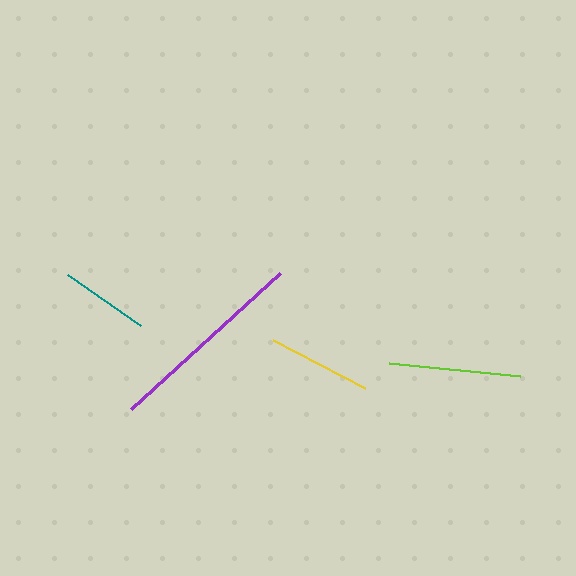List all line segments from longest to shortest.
From longest to shortest: purple, lime, yellow, teal.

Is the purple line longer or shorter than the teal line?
The purple line is longer than the teal line.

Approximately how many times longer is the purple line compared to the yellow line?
The purple line is approximately 1.9 times the length of the yellow line.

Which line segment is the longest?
The purple line is the longest at approximately 201 pixels.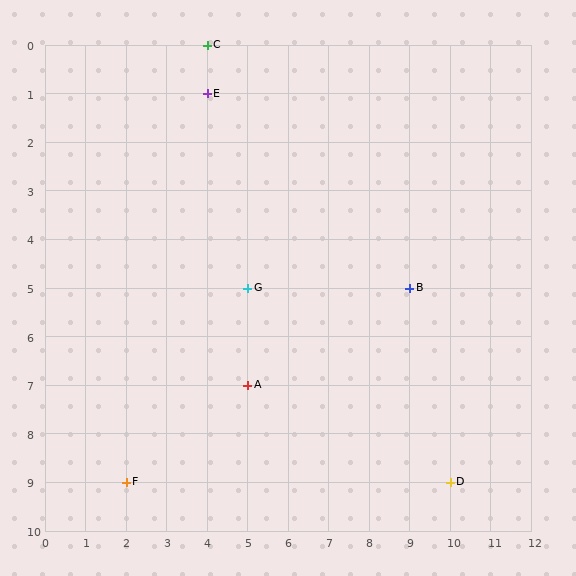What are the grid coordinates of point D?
Point D is at grid coordinates (10, 9).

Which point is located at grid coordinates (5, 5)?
Point G is at (5, 5).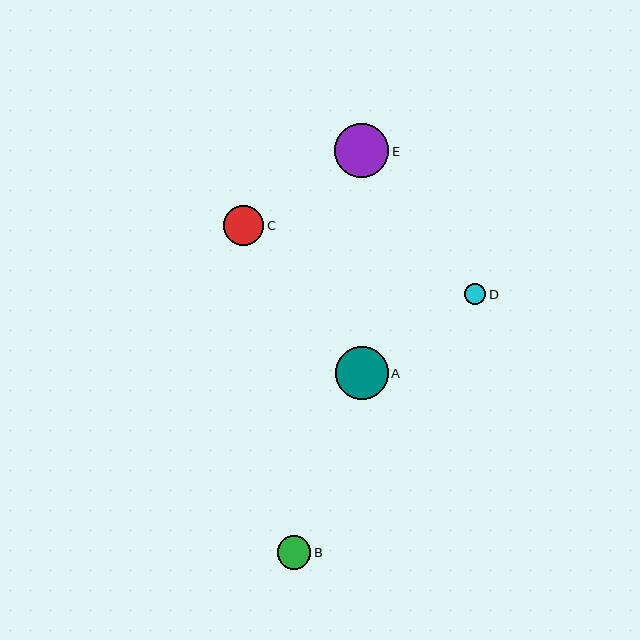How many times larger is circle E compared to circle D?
Circle E is approximately 2.6 times the size of circle D.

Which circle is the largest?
Circle E is the largest with a size of approximately 54 pixels.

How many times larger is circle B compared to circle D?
Circle B is approximately 1.6 times the size of circle D.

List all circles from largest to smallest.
From largest to smallest: E, A, C, B, D.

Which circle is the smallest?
Circle D is the smallest with a size of approximately 21 pixels.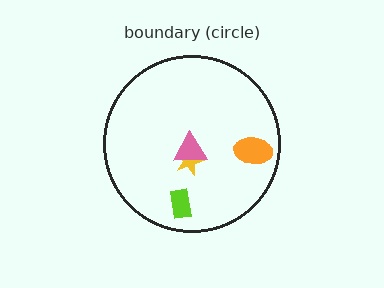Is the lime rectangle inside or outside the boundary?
Inside.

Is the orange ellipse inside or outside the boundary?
Inside.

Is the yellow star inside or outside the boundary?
Inside.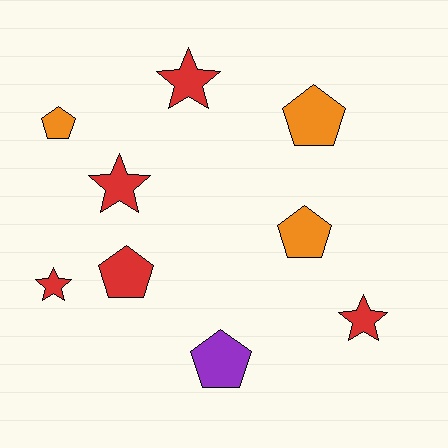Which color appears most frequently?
Red, with 5 objects.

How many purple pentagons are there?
There is 1 purple pentagon.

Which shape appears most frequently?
Pentagon, with 5 objects.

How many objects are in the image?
There are 9 objects.